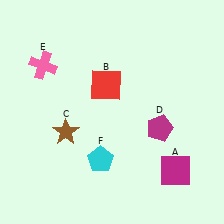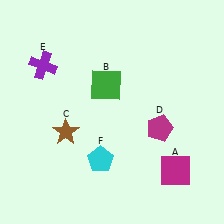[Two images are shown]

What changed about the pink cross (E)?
In Image 1, E is pink. In Image 2, it changed to purple.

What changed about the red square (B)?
In Image 1, B is red. In Image 2, it changed to green.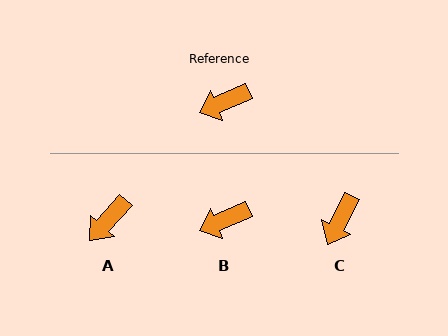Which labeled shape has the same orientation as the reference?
B.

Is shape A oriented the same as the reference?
No, it is off by about 25 degrees.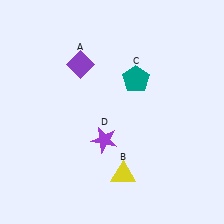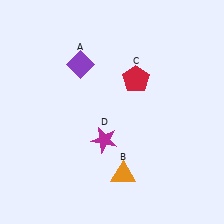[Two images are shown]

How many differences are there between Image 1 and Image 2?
There are 3 differences between the two images.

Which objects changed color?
B changed from yellow to orange. C changed from teal to red. D changed from purple to magenta.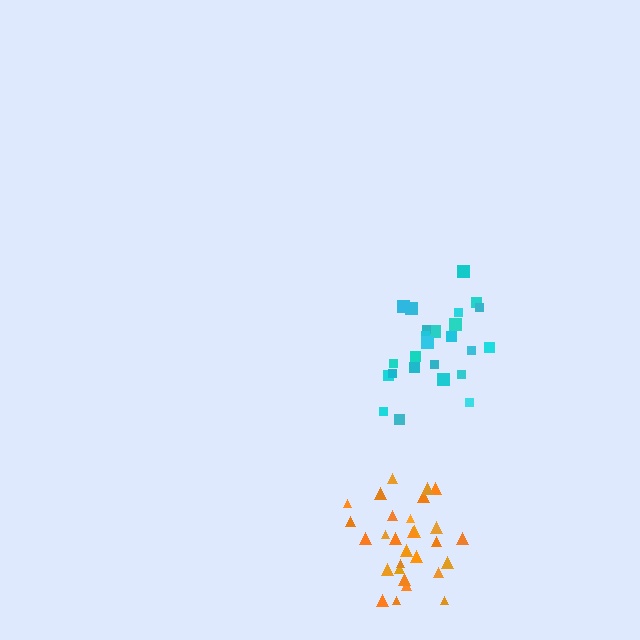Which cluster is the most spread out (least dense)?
Orange.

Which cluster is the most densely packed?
Cyan.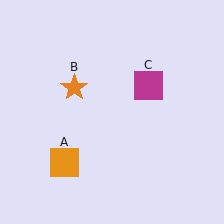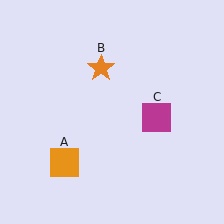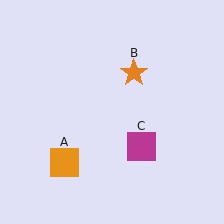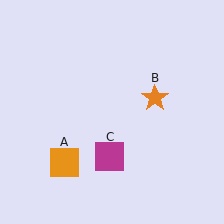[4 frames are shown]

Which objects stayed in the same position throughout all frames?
Orange square (object A) remained stationary.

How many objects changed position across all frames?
2 objects changed position: orange star (object B), magenta square (object C).